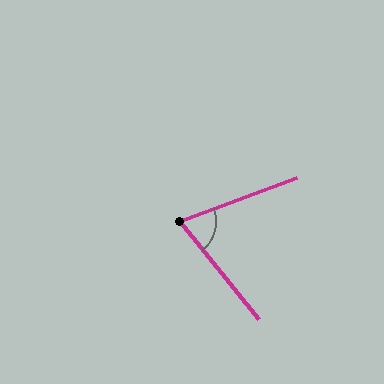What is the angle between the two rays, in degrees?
Approximately 72 degrees.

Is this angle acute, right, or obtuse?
It is acute.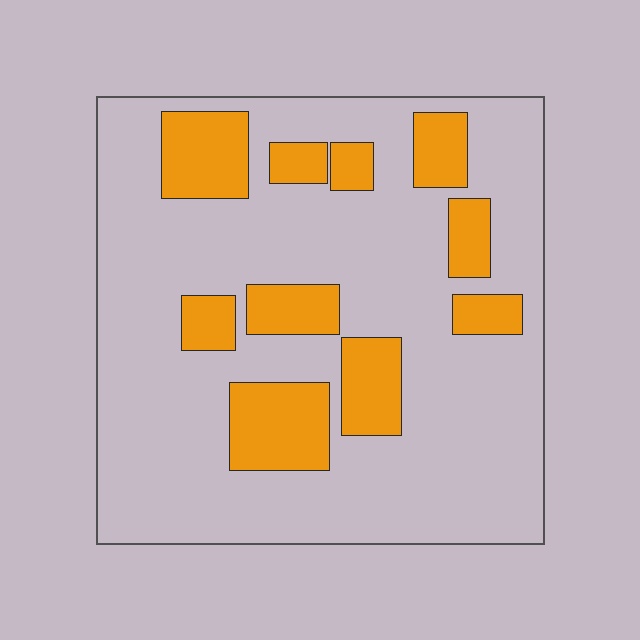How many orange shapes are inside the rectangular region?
10.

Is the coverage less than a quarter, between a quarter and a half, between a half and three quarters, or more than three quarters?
Less than a quarter.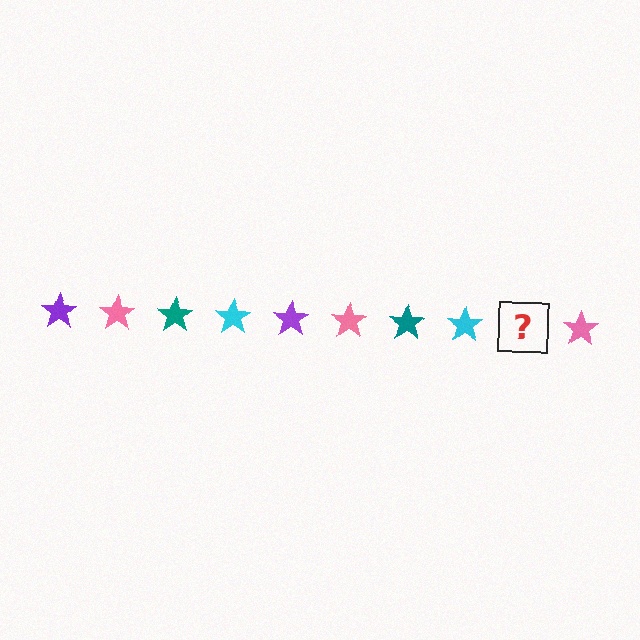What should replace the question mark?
The question mark should be replaced with a purple star.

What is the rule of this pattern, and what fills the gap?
The rule is that the pattern cycles through purple, pink, teal, cyan stars. The gap should be filled with a purple star.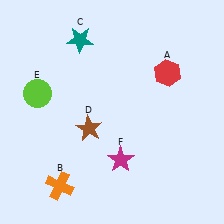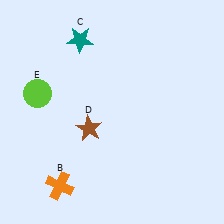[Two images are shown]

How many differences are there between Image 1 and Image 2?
There are 2 differences between the two images.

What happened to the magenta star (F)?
The magenta star (F) was removed in Image 2. It was in the bottom-right area of Image 1.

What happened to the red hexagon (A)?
The red hexagon (A) was removed in Image 2. It was in the top-right area of Image 1.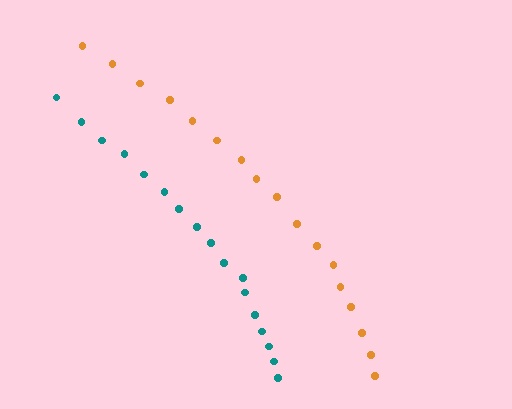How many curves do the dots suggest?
There are 2 distinct paths.